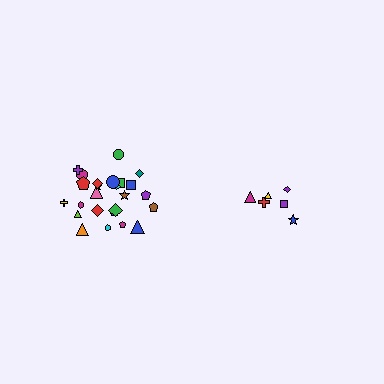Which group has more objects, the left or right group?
The left group.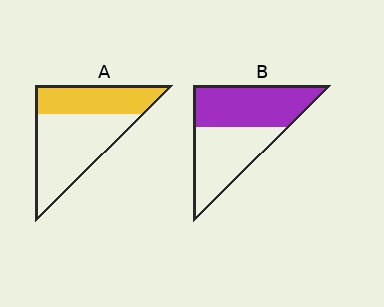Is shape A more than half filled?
No.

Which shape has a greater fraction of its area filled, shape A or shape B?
Shape B.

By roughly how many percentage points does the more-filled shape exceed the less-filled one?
By roughly 15 percentage points (B over A).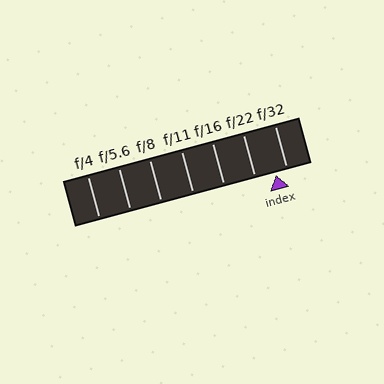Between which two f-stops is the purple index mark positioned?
The index mark is between f/22 and f/32.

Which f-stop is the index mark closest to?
The index mark is closest to f/32.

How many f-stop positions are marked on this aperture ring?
There are 7 f-stop positions marked.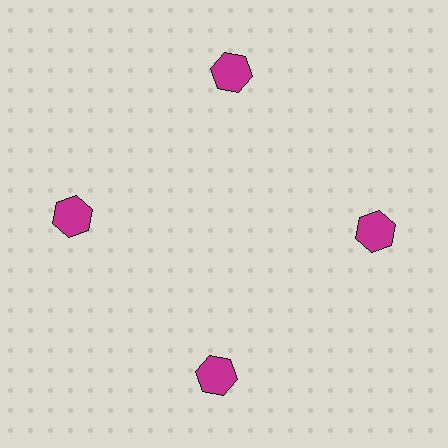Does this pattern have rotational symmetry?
Yes, this pattern has 4-fold rotational symmetry. It looks the same after rotating 90 degrees around the center.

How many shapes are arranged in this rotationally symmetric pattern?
There are 4 shapes, arranged in 4 groups of 1.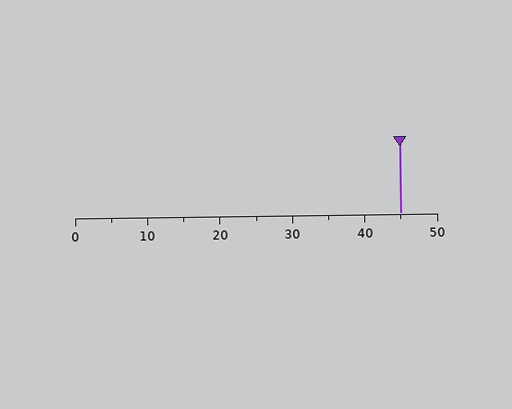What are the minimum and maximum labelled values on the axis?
The axis runs from 0 to 50.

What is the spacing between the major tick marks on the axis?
The major ticks are spaced 10 apart.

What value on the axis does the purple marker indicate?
The marker indicates approximately 45.